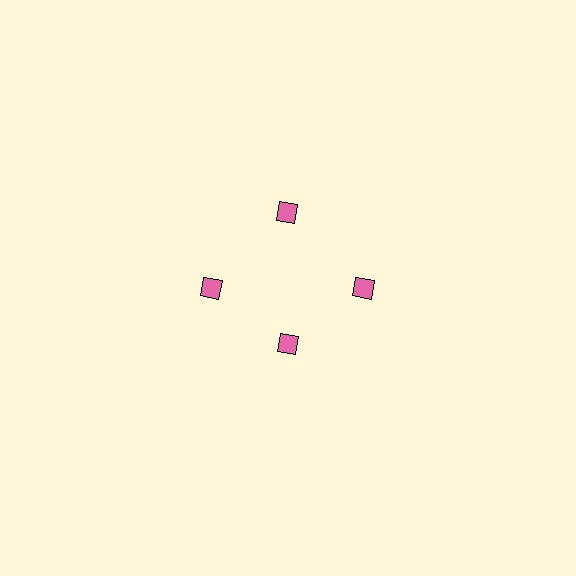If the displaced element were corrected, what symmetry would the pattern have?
It would have 4-fold rotational symmetry — the pattern would map onto itself every 90 degrees.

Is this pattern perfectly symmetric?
No. The 4 pink diamonds are arranged in a ring, but one element near the 6 o'clock position is pulled inward toward the center, breaking the 4-fold rotational symmetry.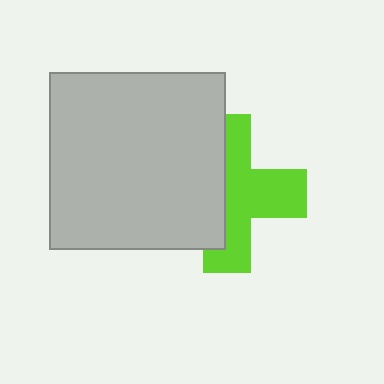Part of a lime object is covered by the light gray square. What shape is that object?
It is a cross.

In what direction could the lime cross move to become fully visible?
The lime cross could move right. That would shift it out from behind the light gray square entirely.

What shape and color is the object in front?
The object in front is a light gray square.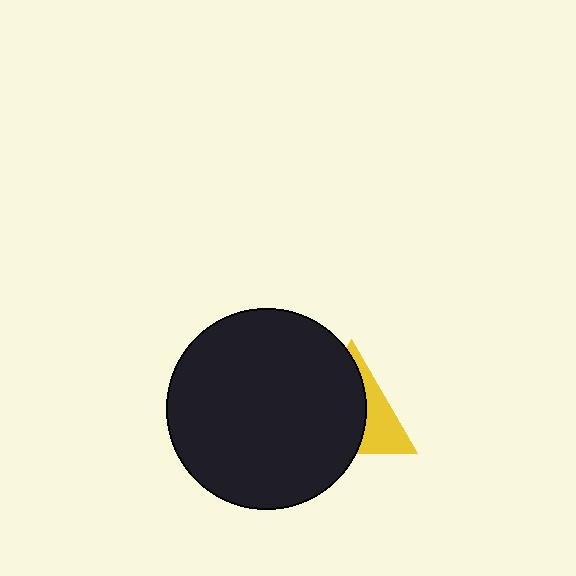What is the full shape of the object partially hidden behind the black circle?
The partially hidden object is a yellow triangle.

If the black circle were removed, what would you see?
You would see the complete yellow triangle.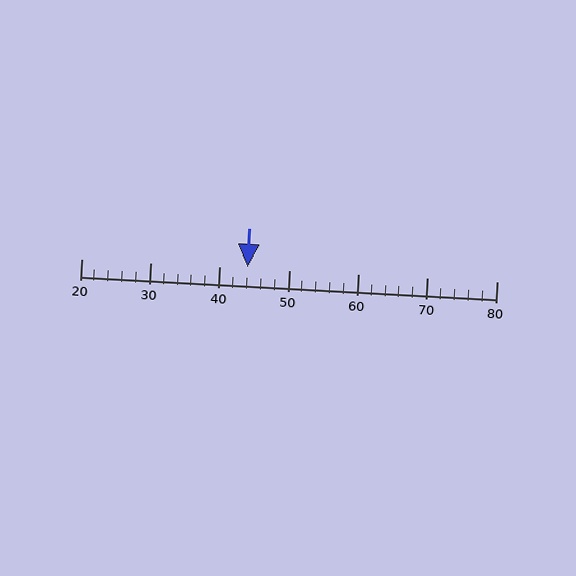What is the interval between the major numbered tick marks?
The major tick marks are spaced 10 units apart.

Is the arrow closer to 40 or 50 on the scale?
The arrow is closer to 40.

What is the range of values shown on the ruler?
The ruler shows values from 20 to 80.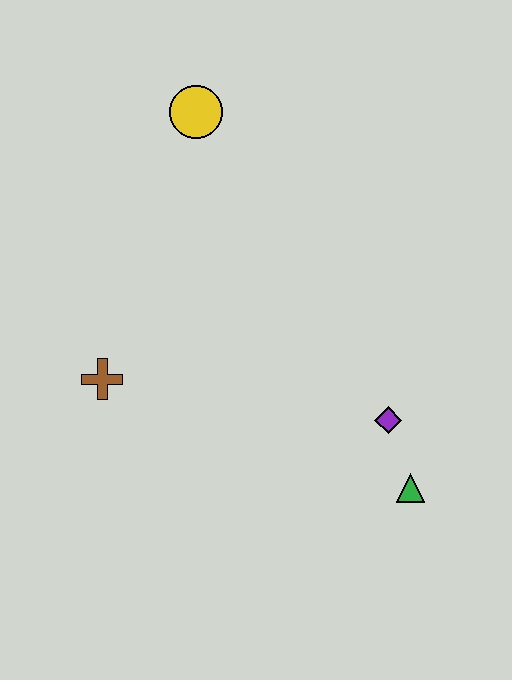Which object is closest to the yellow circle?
The brown cross is closest to the yellow circle.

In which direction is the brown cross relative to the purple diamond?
The brown cross is to the left of the purple diamond.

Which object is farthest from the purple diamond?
The yellow circle is farthest from the purple diamond.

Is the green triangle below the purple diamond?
Yes